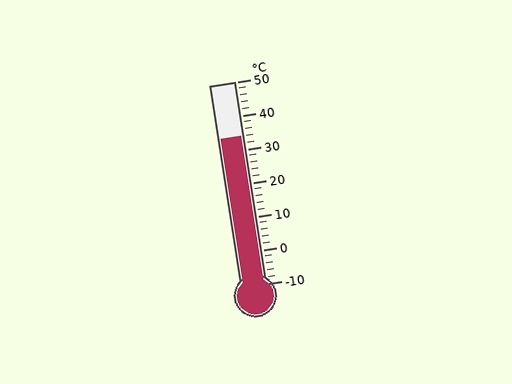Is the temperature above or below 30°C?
The temperature is above 30°C.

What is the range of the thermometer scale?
The thermometer scale ranges from -10°C to 50°C.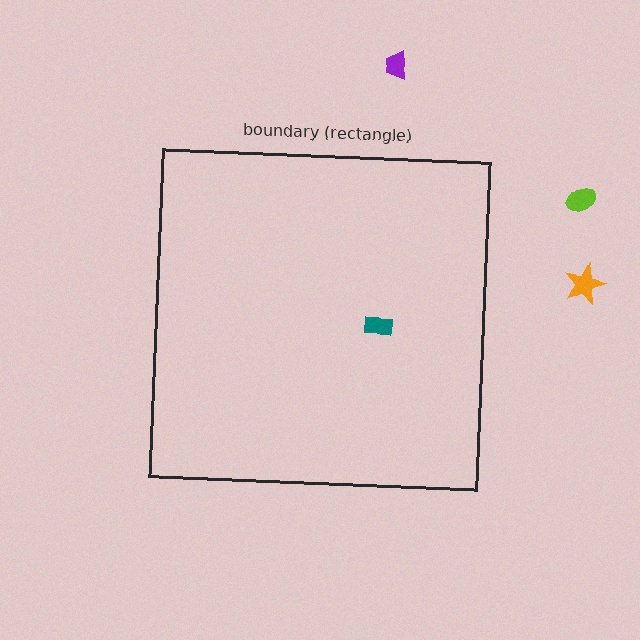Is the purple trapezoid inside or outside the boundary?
Outside.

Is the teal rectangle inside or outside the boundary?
Inside.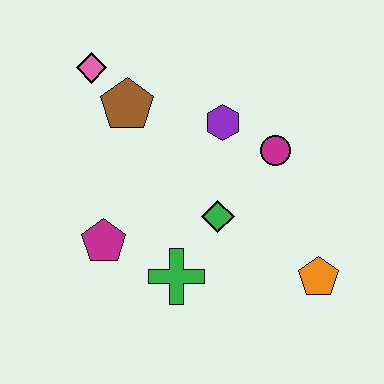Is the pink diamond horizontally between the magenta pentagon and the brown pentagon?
No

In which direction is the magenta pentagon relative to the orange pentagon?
The magenta pentagon is to the left of the orange pentagon.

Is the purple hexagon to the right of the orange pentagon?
No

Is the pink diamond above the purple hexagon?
Yes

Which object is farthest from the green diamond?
The pink diamond is farthest from the green diamond.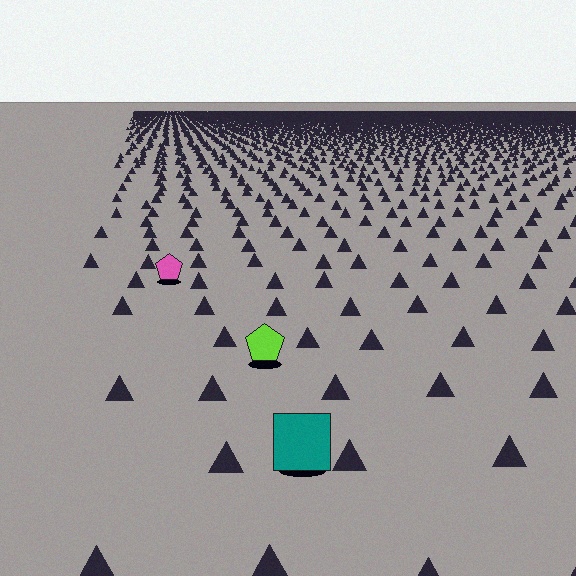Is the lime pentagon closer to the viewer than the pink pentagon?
Yes. The lime pentagon is closer — you can tell from the texture gradient: the ground texture is coarser near it.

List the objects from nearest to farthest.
From nearest to farthest: the teal square, the lime pentagon, the pink pentagon.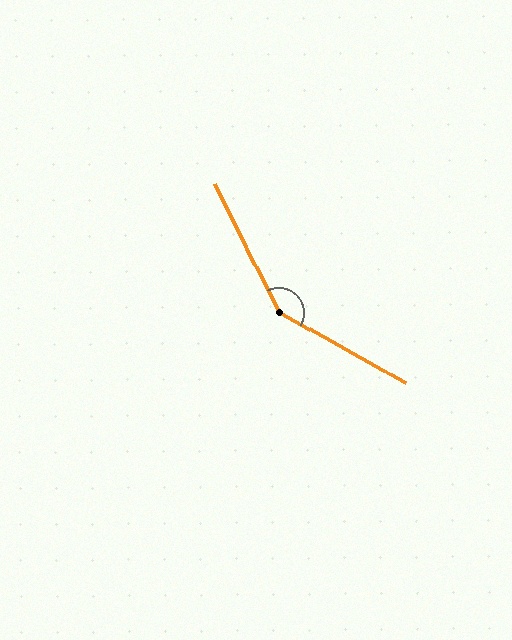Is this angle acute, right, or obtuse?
It is obtuse.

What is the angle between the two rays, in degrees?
Approximately 146 degrees.